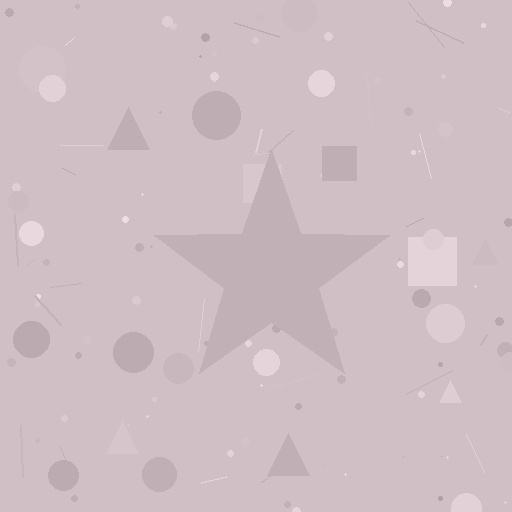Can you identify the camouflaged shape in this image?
The camouflaged shape is a star.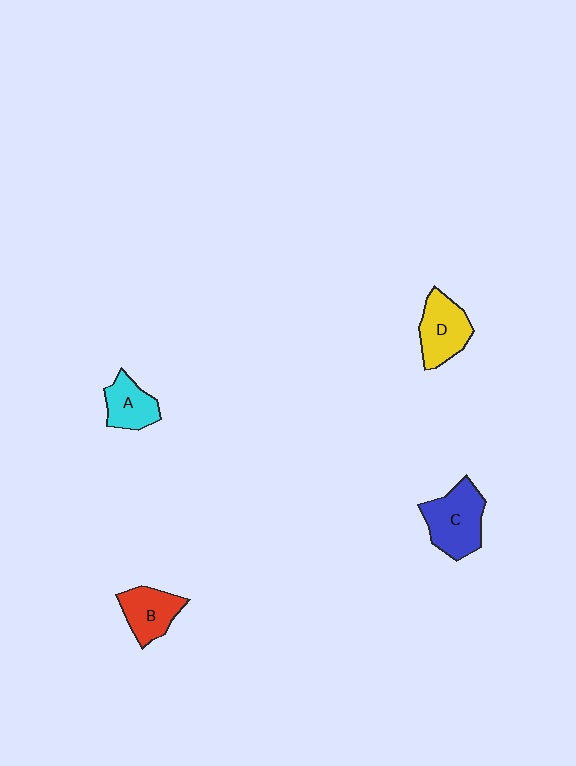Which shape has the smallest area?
Shape A (cyan).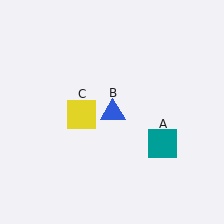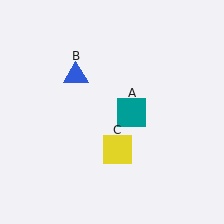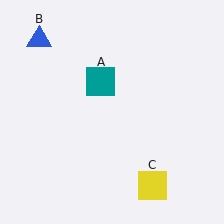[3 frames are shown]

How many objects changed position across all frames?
3 objects changed position: teal square (object A), blue triangle (object B), yellow square (object C).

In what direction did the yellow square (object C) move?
The yellow square (object C) moved down and to the right.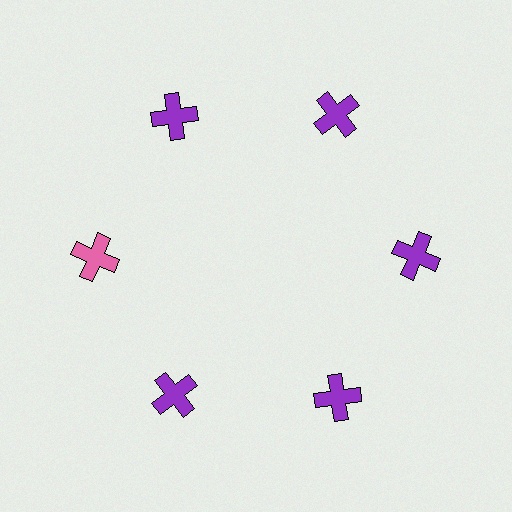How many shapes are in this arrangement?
There are 6 shapes arranged in a ring pattern.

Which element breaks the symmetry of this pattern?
The pink cross at roughly the 9 o'clock position breaks the symmetry. All other shapes are purple crosses.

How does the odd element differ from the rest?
It has a different color: pink instead of purple.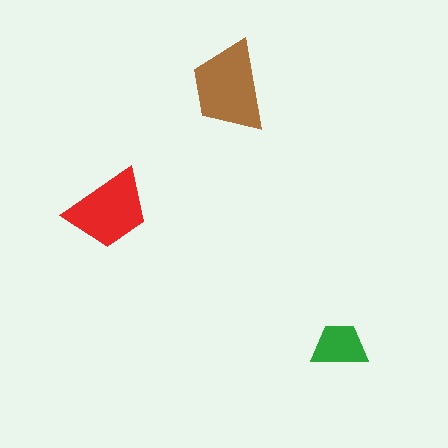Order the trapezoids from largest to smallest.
the brown one, the red one, the green one.